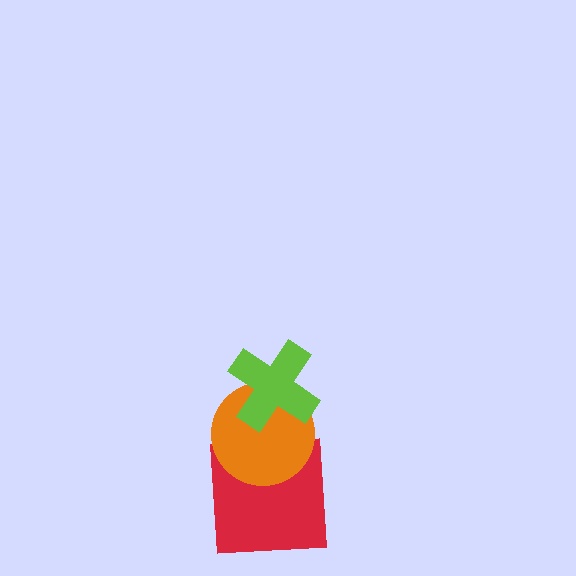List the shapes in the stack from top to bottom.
From top to bottom: the lime cross, the orange circle, the red square.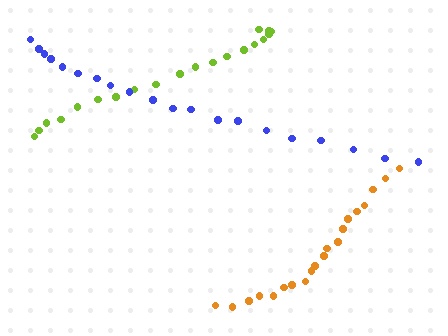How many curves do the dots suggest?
There are 3 distinct paths.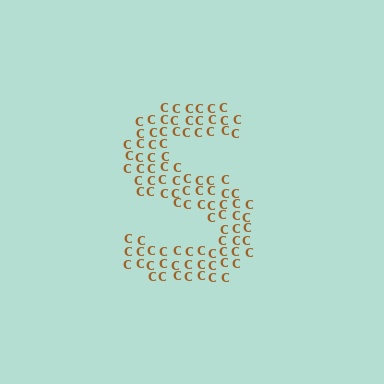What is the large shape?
The large shape is the letter S.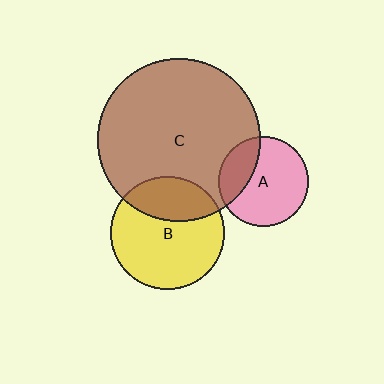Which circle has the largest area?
Circle C (brown).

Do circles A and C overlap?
Yes.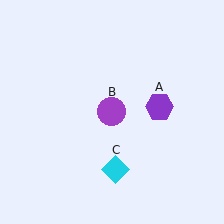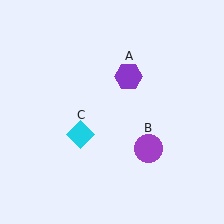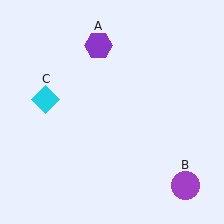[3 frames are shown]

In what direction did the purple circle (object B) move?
The purple circle (object B) moved down and to the right.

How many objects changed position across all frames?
3 objects changed position: purple hexagon (object A), purple circle (object B), cyan diamond (object C).